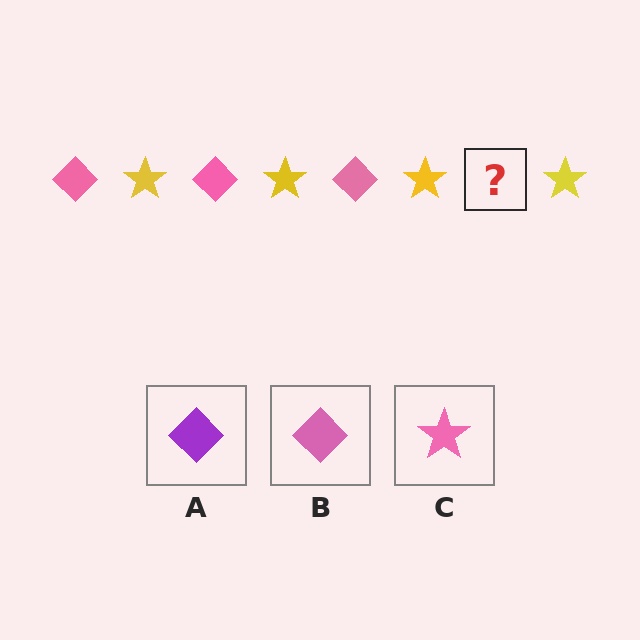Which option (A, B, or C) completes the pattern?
B.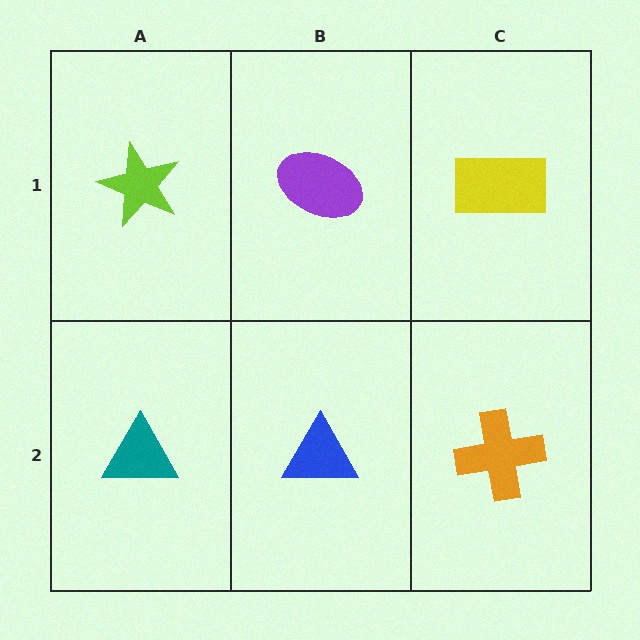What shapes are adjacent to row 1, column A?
A teal triangle (row 2, column A), a purple ellipse (row 1, column B).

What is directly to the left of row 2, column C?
A blue triangle.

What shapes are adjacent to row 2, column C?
A yellow rectangle (row 1, column C), a blue triangle (row 2, column B).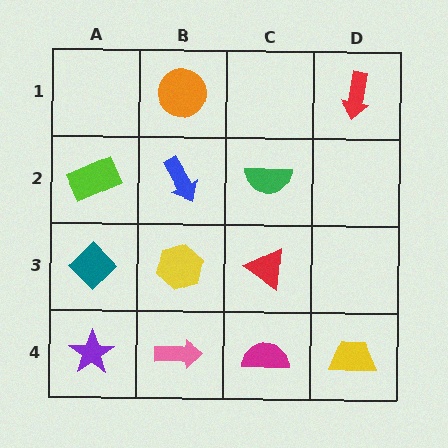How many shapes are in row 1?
2 shapes.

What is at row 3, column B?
A yellow hexagon.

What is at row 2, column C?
A green semicircle.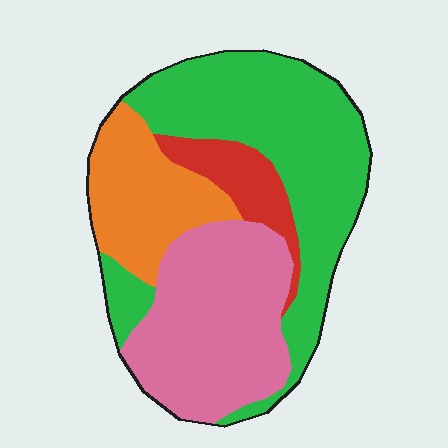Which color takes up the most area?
Green, at roughly 40%.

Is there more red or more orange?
Orange.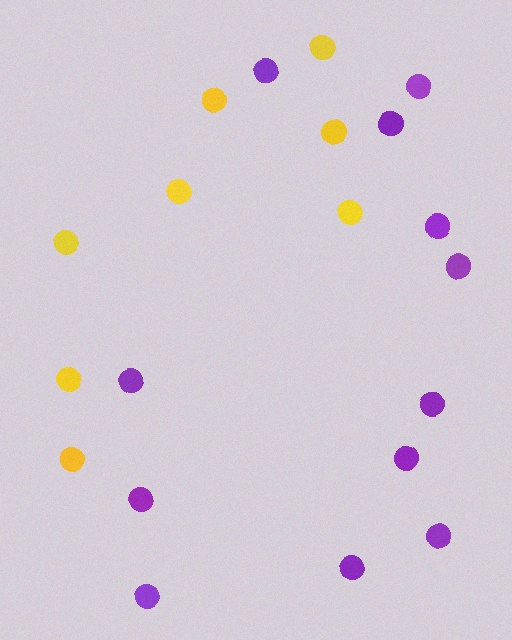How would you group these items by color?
There are 2 groups: one group of yellow circles (8) and one group of purple circles (12).